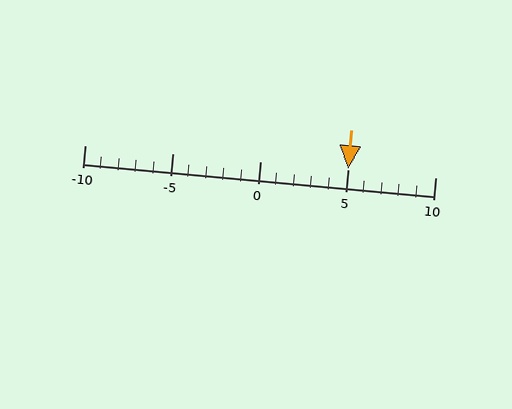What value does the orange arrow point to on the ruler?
The orange arrow points to approximately 5.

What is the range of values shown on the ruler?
The ruler shows values from -10 to 10.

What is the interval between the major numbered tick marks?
The major tick marks are spaced 5 units apart.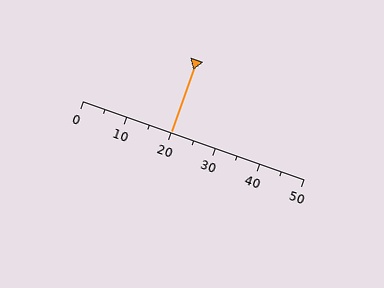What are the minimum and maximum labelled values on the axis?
The axis runs from 0 to 50.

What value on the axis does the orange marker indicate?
The marker indicates approximately 20.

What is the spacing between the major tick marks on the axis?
The major ticks are spaced 10 apart.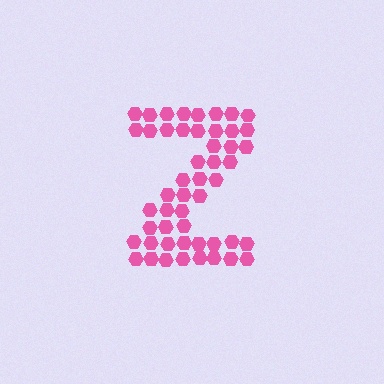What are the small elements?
The small elements are hexagons.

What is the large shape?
The large shape is the letter Z.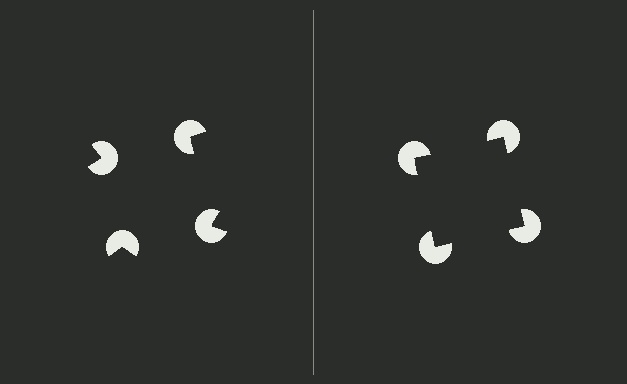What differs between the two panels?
The pac-man discs are positioned identically on both sides; only the wedge orientations differ. On the right they align to a square; on the left they are misaligned.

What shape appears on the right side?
An illusory square.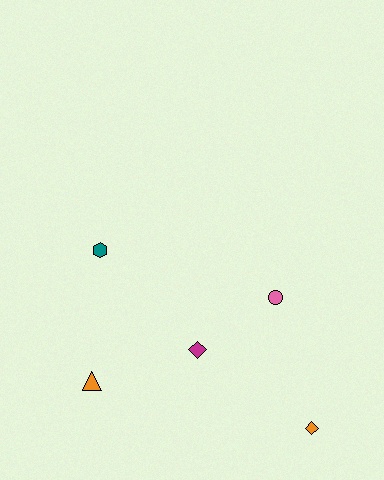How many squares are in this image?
There are no squares.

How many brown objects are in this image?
There are no brown objects.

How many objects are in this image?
There are 5 objects.